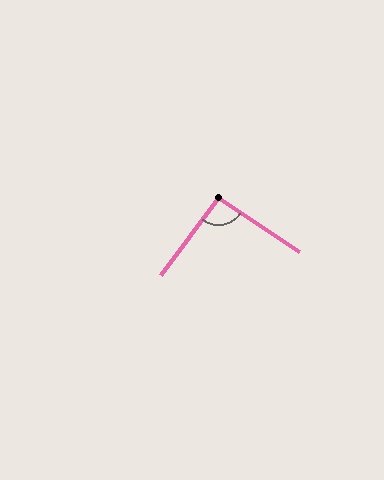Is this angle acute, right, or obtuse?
It is approximately a right angle.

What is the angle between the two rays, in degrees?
Approximately 93 degrees.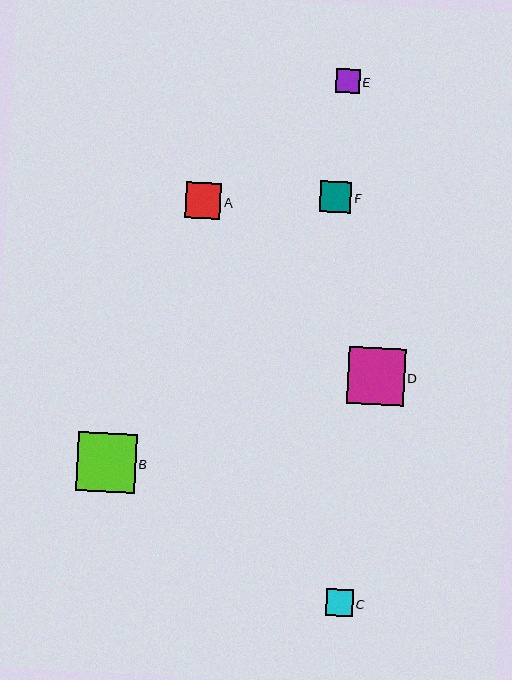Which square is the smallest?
Square E is the smallest with a size of approximately 24 pixels.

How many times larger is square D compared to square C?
Square D is approximately 2.1 times the size of square C.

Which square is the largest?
Square B is the largest with a size of approximately 59 pixels.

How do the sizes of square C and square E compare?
Square C and square E are approximately the same size.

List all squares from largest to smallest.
From largest to smallest: B, D, A, F, C, E.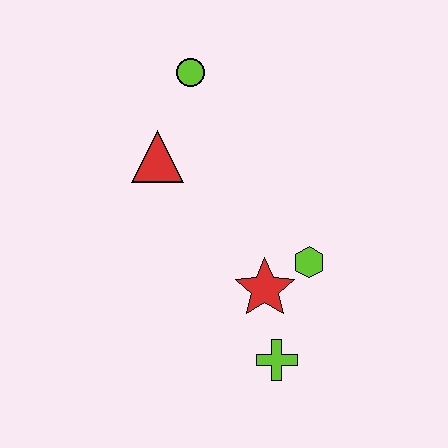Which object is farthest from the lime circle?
The lime cross is farthest from the lime circle.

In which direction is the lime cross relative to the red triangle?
The lime cross is below the red triangle.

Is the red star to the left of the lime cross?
Yes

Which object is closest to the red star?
The lime hexagon is closest to the red star.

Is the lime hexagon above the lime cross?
Yes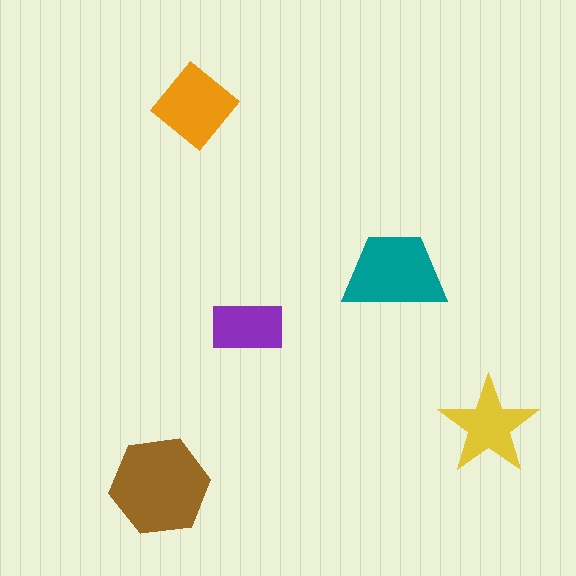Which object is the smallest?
The purple rectangle.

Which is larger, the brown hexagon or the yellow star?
The brown hexagon.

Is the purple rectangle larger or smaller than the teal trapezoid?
Smaller.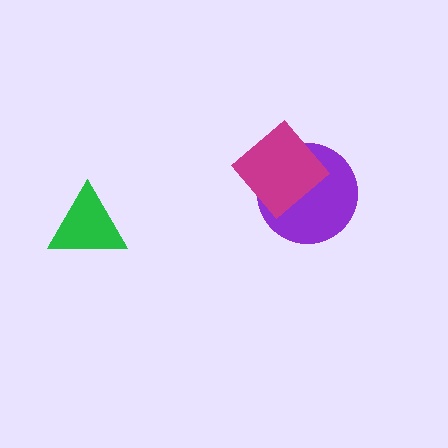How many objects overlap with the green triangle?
0 objects overlap with the green triangle.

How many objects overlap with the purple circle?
1 object overlaps with the purple circle.